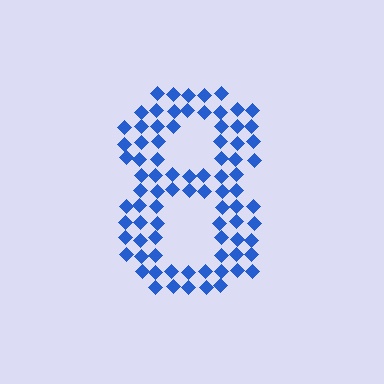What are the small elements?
The small elements are diamonds.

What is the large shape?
The large shape is the digit 8.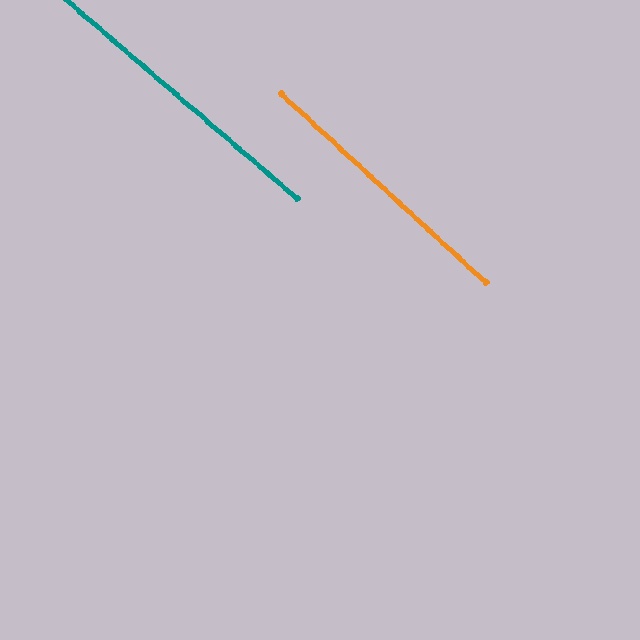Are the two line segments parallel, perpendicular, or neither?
Parallel — their directions differ by only 1.8°.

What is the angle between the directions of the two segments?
Approximately 2 degrees.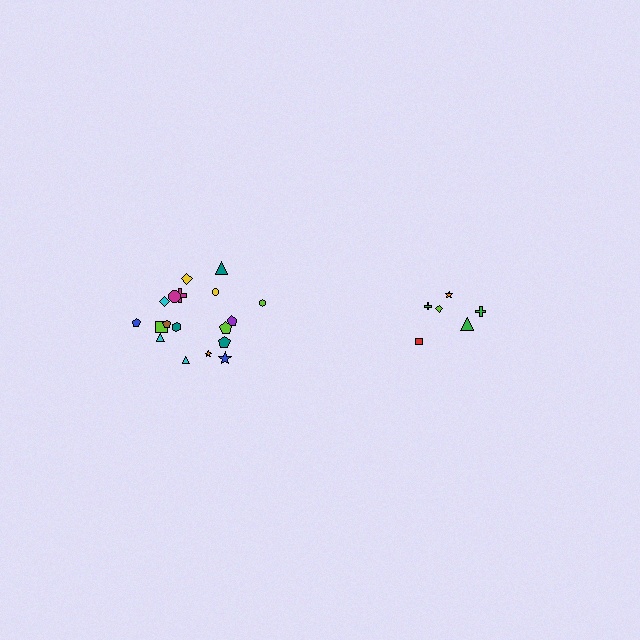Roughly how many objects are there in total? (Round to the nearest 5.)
Roughly 25 objects in total.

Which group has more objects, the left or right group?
The left group.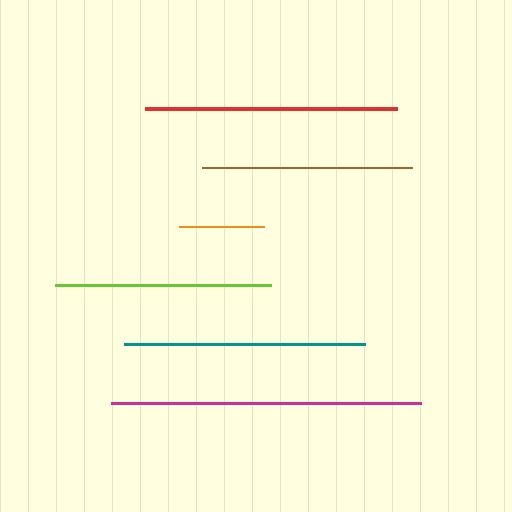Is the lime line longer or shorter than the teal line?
The teal line is longer than the lime line.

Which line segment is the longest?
The magenta line is the longest at approximately 309 pixels.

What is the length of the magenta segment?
The magenta segment is approximately 309 pixels long.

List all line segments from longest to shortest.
From longest to shortest: magenta, red, teal, lime, brown, orange.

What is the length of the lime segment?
The lime segment is approximately 215 pixels long.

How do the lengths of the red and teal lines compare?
The red and teal lines are approximately the same length.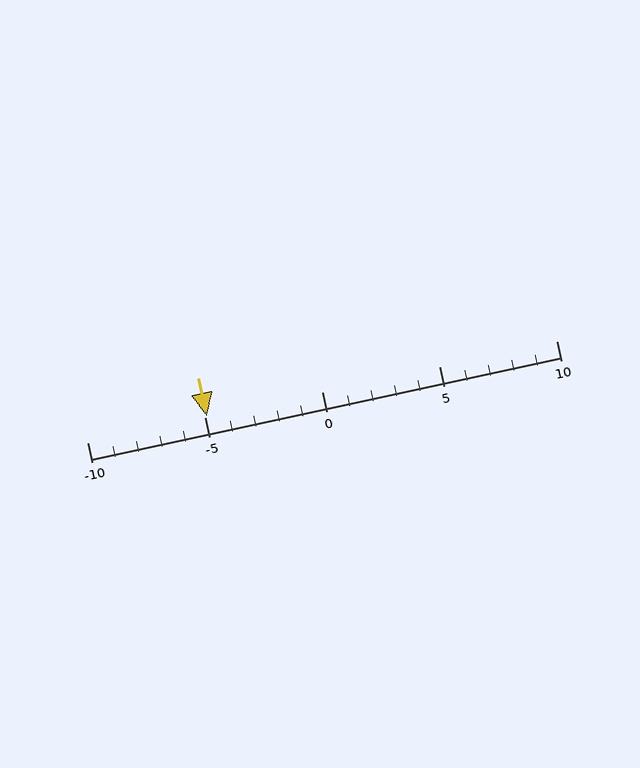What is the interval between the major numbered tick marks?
The major tick marks are spaced 5 units apart.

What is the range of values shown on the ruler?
The ruler shows values from -10 to 10.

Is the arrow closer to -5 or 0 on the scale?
The arrow is closer to -5.